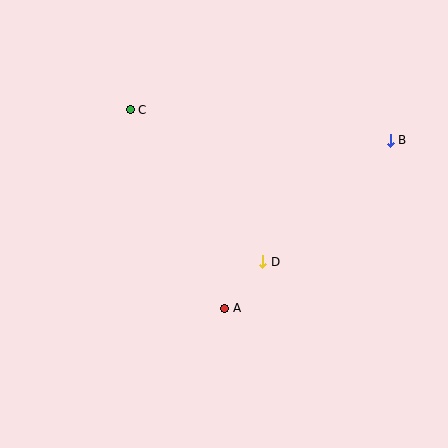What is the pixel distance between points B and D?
The distance between B and D is 176 pixels.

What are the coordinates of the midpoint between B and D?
The midpoint between B and D is at (327, 201).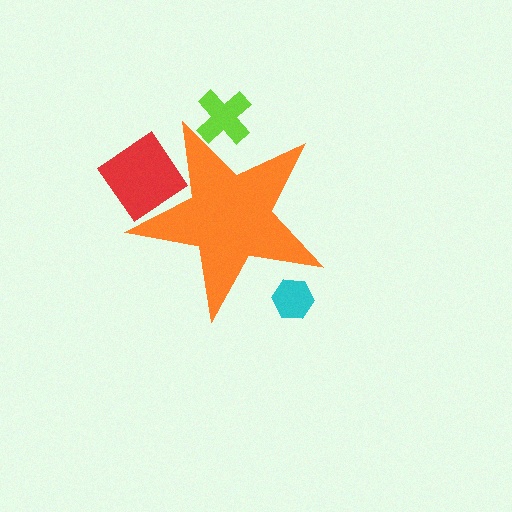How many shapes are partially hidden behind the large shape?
3 shapes are partially hidden.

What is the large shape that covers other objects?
An orange star.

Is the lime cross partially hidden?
Yes, the lime cross is partially hidden behind the orange star.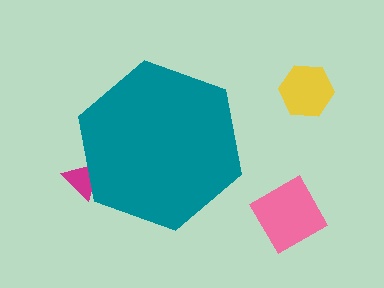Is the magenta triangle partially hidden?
Yes, the magenta triangle is partially hidden behind the teal hexagon.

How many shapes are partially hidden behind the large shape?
1 shape is partially hidden.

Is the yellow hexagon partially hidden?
No, the yellow hexagon is fully visible.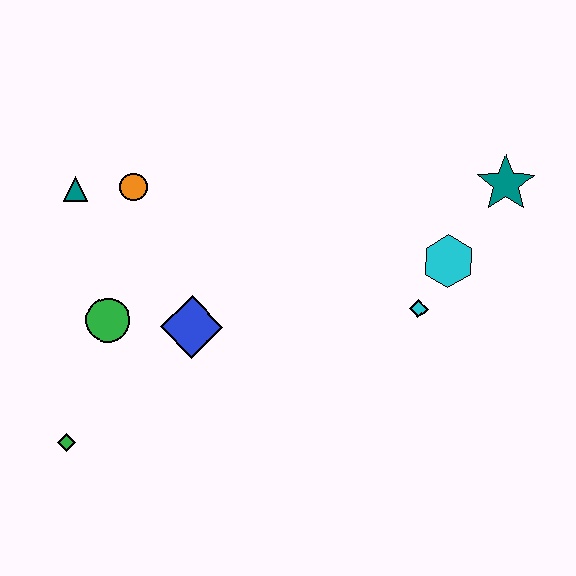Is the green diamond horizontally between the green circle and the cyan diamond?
No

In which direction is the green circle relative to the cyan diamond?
The green circle is to the left of the cyan diamond.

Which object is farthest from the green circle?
The teal star is farthest from the green circle.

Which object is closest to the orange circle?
The teal triangle is closest to the orange circle.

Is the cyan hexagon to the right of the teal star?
No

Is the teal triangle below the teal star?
Yes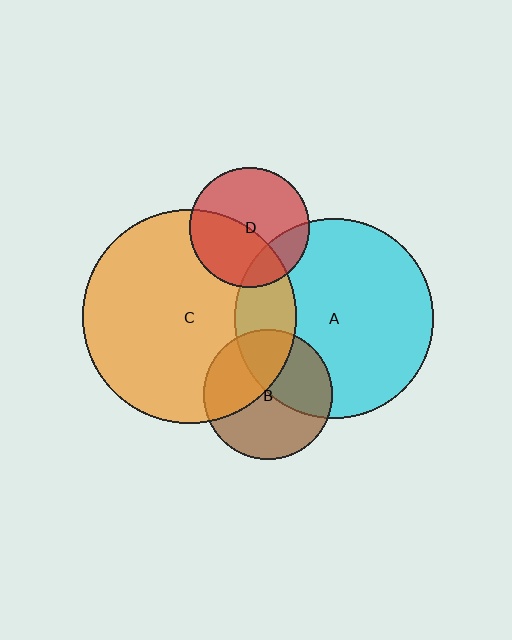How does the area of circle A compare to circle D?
Approximately 2.8 times.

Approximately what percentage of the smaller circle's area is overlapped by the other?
Approximately 20%.